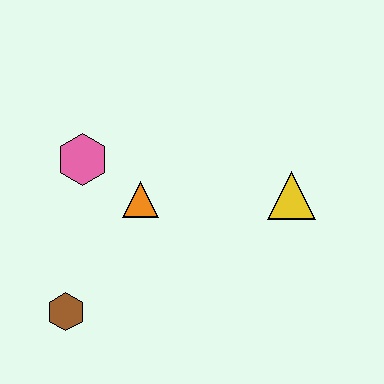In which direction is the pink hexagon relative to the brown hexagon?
The pink hexagon is above the brown hexagon.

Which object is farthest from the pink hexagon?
The yellow triangle is farthest from the pink hexagon.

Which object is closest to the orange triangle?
The pink hexagon is closest to the orange triangle.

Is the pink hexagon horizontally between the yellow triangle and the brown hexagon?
Yes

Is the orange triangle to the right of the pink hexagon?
Yes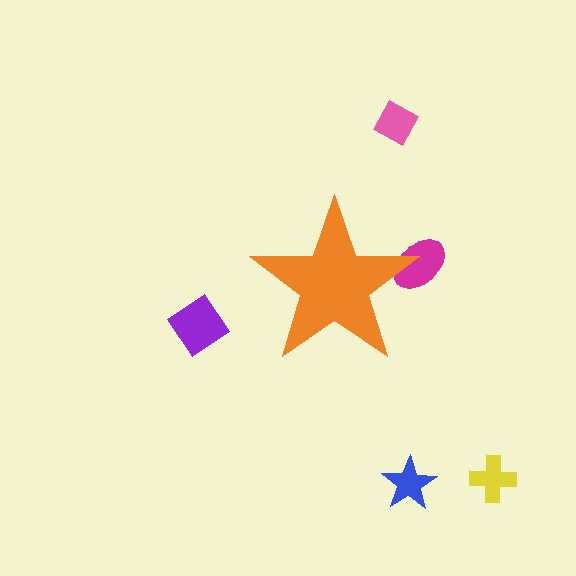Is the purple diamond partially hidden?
No, the purple diamond is fully visible.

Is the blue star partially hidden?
No, the blue star is fully visible.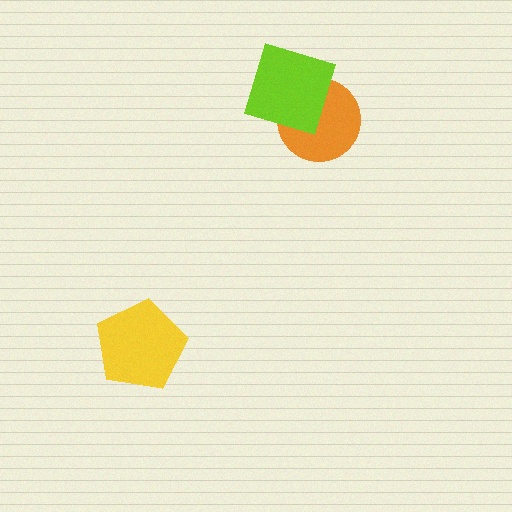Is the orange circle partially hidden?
Yes, it is partially covered by another shape.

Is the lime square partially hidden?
No, no other shape covers it.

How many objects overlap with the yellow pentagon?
0 objects overlap with the yellow pentagon.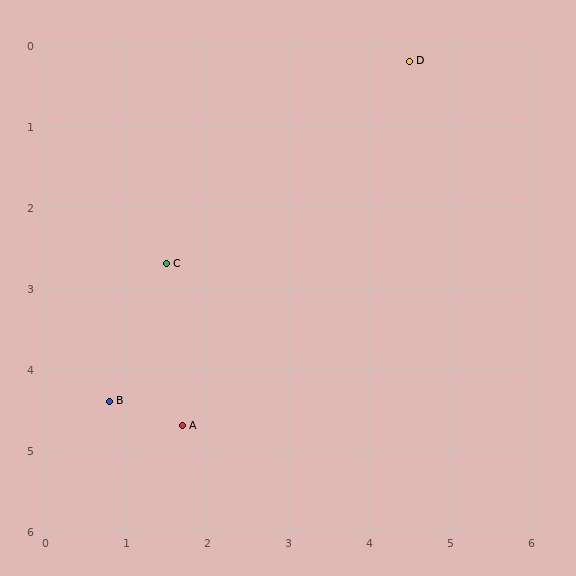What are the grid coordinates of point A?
Point A is at approximately (1.7, 4.7).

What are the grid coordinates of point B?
Point B is at approximately (0.8, 4.4).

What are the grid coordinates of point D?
Point D is at approximately (4.5, 0.2).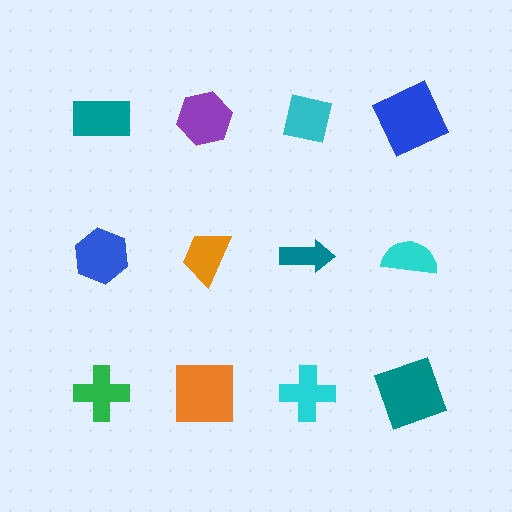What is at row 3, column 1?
A green cross.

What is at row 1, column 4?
A blue square.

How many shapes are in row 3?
4 shapes.